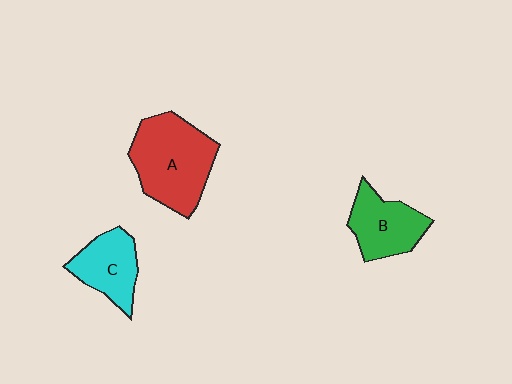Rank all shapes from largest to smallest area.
From largest to smallest: A (red), B (green), C (cyan).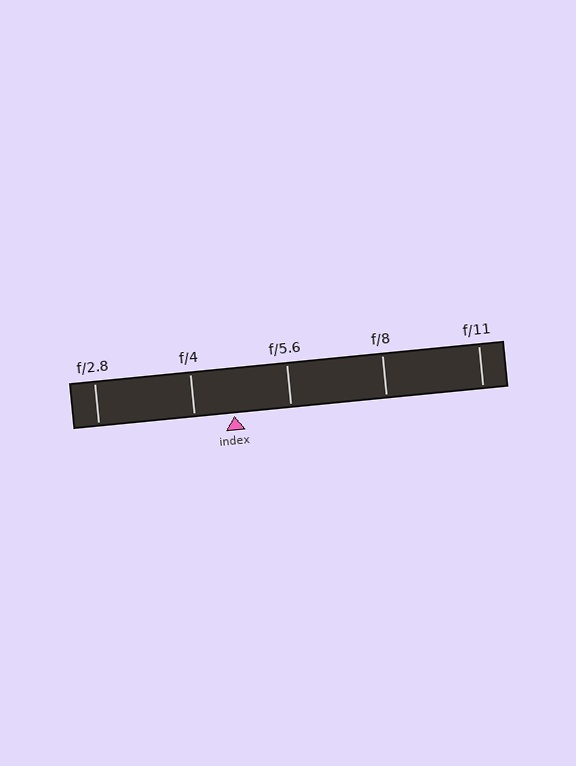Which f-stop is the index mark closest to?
The index mark is closest to f/4.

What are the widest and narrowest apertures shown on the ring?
The widest aperture shown is f/2.8 and the narrowest is f/11.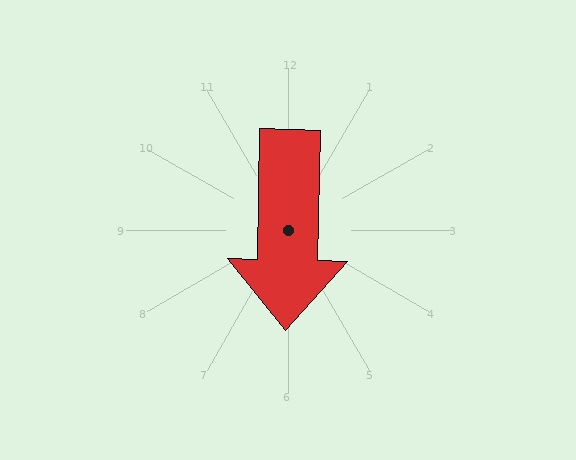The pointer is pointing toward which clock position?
Roughly 6 o'clock.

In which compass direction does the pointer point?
South.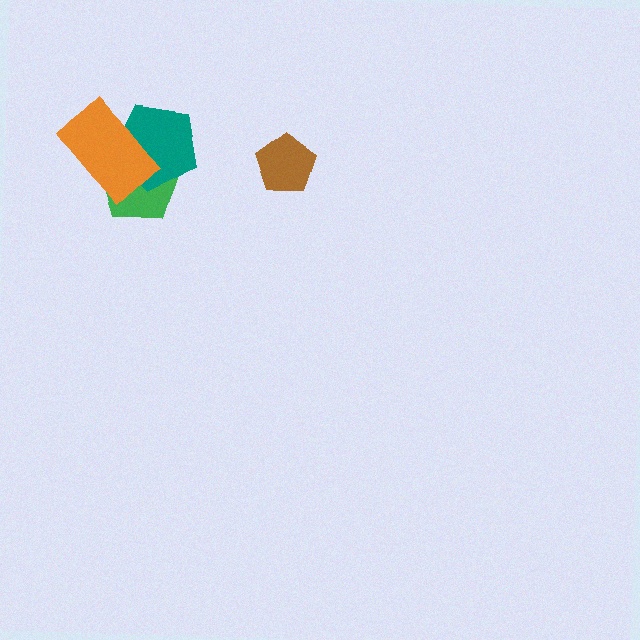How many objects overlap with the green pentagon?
2 objects overlap with the green pentagon.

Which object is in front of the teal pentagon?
The orange rectangle is in front of the teal pentagon.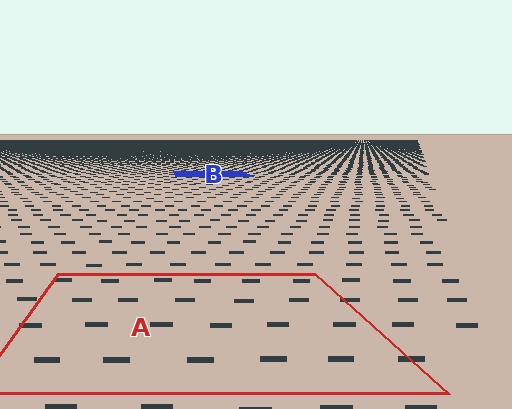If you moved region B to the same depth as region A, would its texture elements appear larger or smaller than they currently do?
They would appear larger. At a closer depth, the same texture elements are projected at a bigger on-screen size.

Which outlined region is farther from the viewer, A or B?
Region B is farther from the viewer — the texture elements inside it appear smaller and more densely packed.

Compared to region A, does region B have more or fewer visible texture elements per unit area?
Region B has more texture elements per unit area — they are packed more densely because it is farther away.